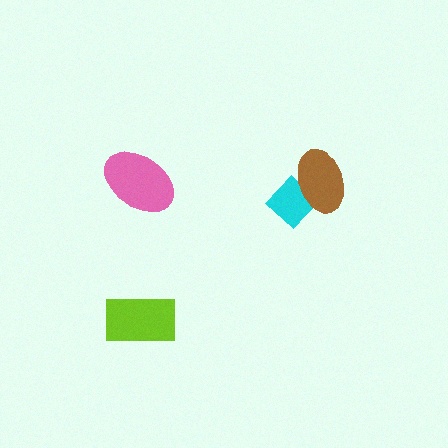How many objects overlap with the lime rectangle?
0 objects overlap with the lime rectangle.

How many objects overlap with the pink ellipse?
0 objects overlap with the pink ellipse.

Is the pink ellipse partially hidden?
No, no other shape covers it.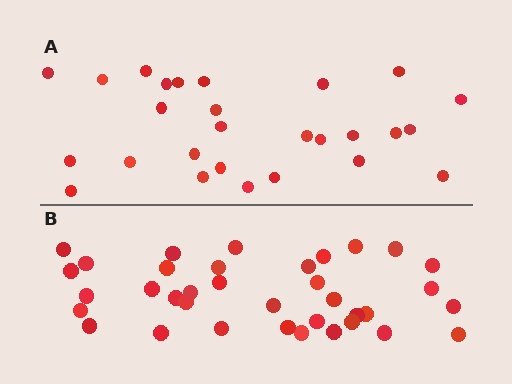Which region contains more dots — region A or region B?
Region B (the bottom region) has more dots.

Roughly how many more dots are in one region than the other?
Region B has roughly 8 or so more dots than region A.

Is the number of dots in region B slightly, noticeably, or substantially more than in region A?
Region B has noticeably more, but not dramatically so. The ratio is roughly 1.3 to 1.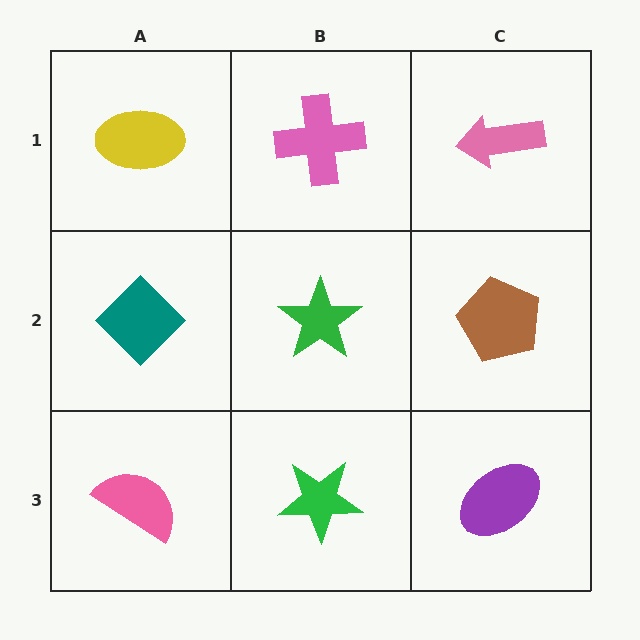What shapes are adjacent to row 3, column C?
A brown pentagon (row 2, column C), a green star (row 3, column B).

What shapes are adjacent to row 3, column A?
A teal diamond (row 2, column A), a green star (row 3, column B).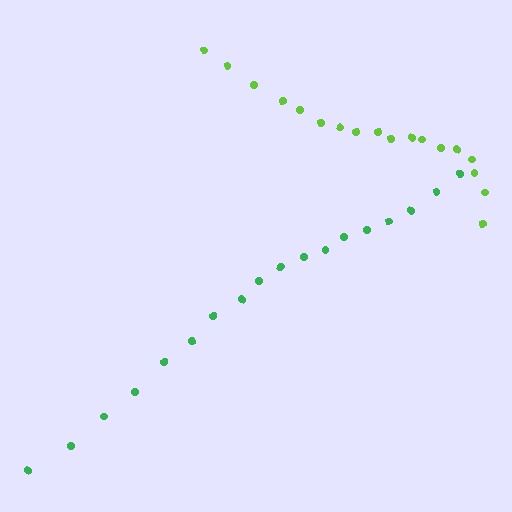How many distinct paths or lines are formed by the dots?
There are 2 distinct paths.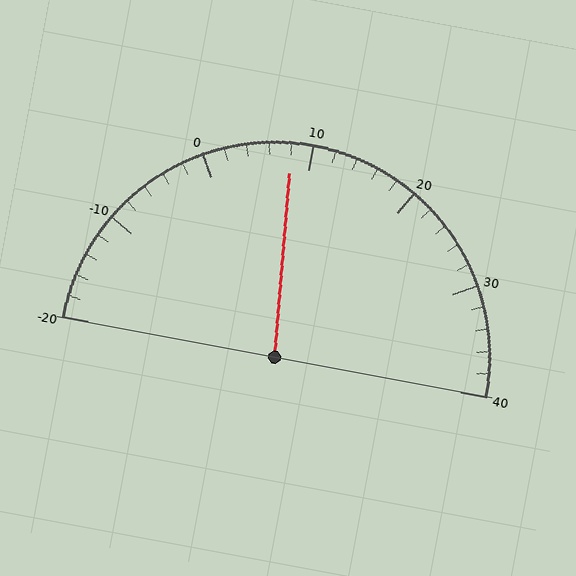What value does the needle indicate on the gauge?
The needle indicates approximately 8.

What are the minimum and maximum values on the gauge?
The gauge ranges from -20 to 40.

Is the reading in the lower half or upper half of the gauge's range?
The reading is in the lower half of the range (-20 to 40).